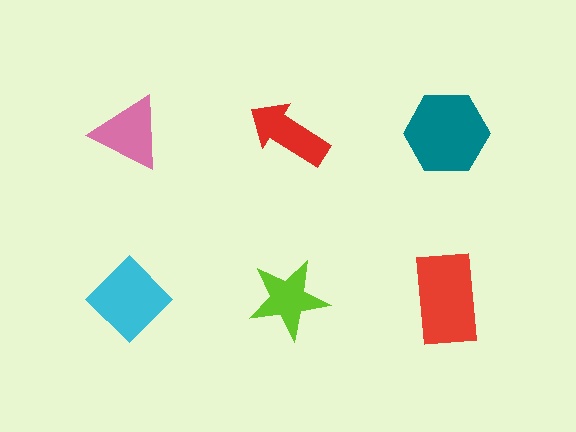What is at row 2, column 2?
A lime star.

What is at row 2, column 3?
A red rectangle.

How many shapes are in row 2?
3 shapes.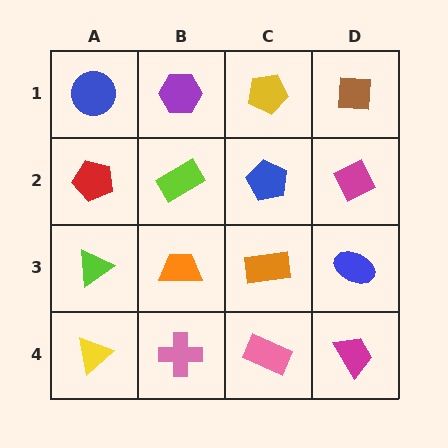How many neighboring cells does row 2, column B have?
4.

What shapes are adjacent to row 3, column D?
A magenta diamond (row 2, column D), a magenta trapezoid (row 4, column D), an orange rectangle (row 3, column C).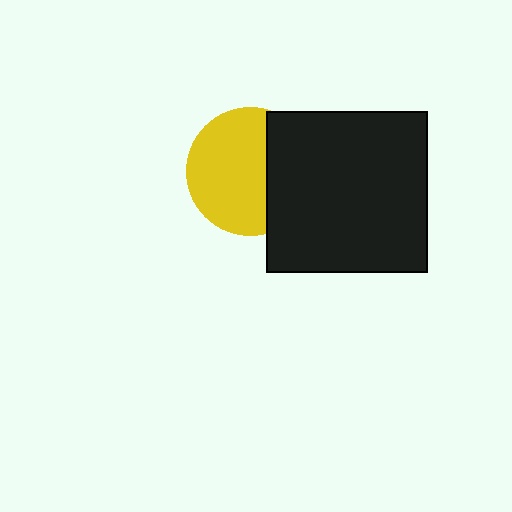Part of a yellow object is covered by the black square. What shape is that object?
It is a circle.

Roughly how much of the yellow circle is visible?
About half of it is visible (roughly 65%).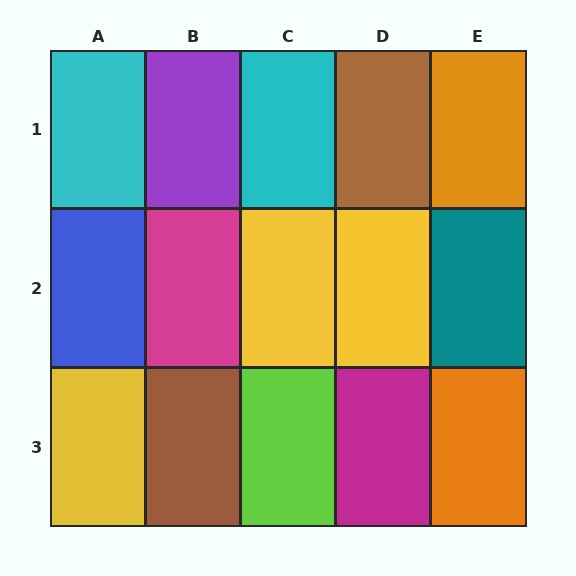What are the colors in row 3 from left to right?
Yellow, brown, lime, magenta, orange.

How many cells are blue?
1 cell is blue.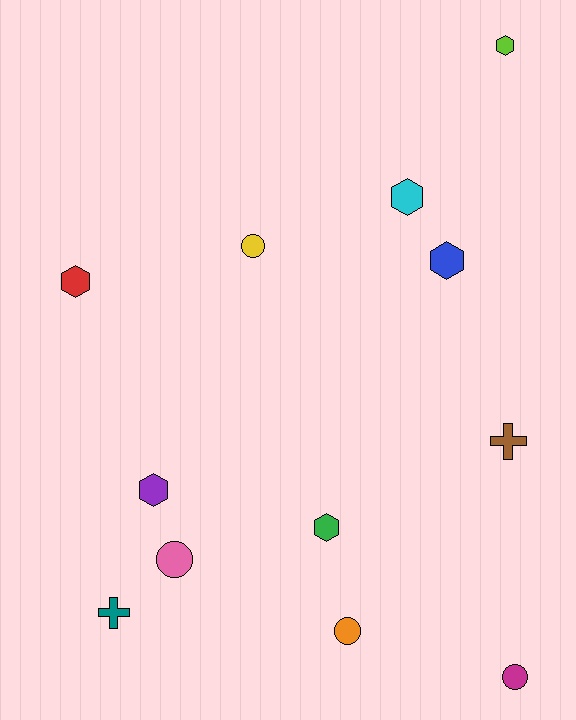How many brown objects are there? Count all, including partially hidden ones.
There is 1 brown object.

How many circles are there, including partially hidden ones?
There are 4 circles.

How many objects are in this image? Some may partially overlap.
There are 12 objects.